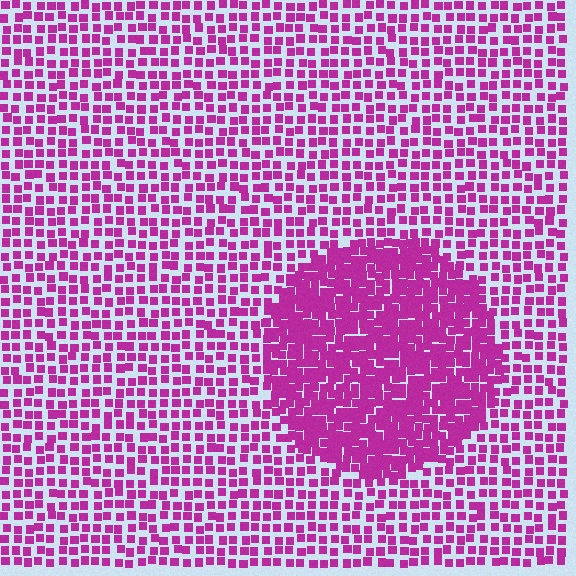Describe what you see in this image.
The image contains small magenta elements arranged at two different densities. A circle-shaped region is visible where the elements are more densely packed than the surrounding area.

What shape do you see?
I see a circle.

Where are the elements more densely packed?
The elements are more densely packed inside the circle boundary.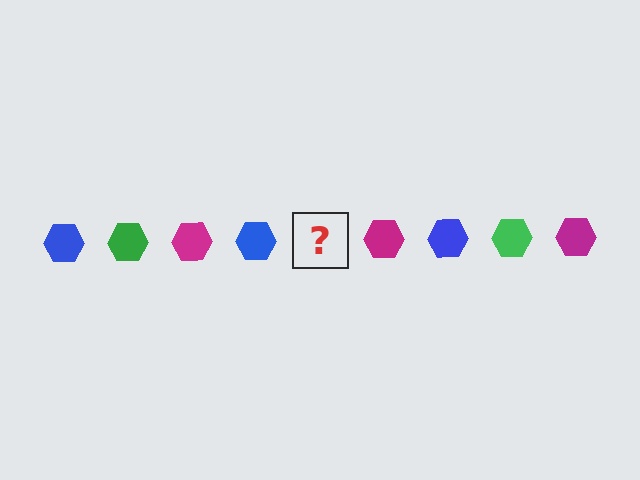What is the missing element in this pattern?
The missing element is a green hexagon.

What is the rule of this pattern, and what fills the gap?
The rule is that the pattern cycles through blue, green, magenta hexagons. The gap should be filled with a green hexagon.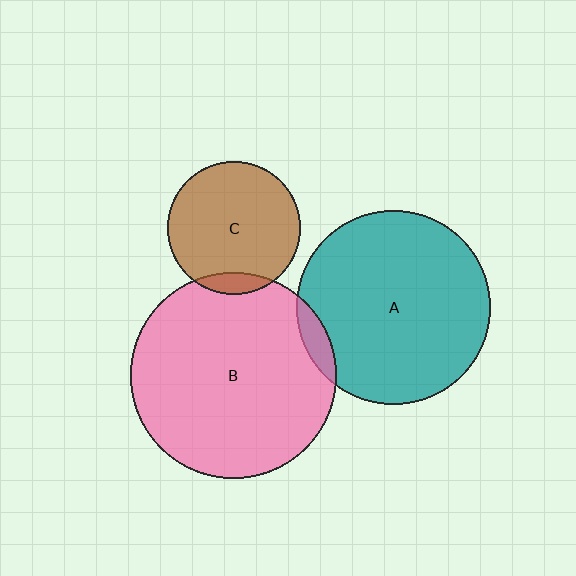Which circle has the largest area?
Circle B (pink).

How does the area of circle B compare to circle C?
Approximately 2.4 times.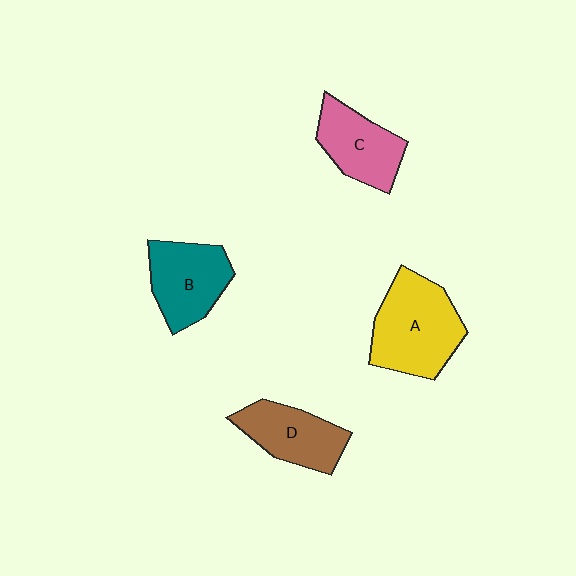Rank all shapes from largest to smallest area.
From largest to smallest: A (yellow), B (teal), D (brown), C (pink).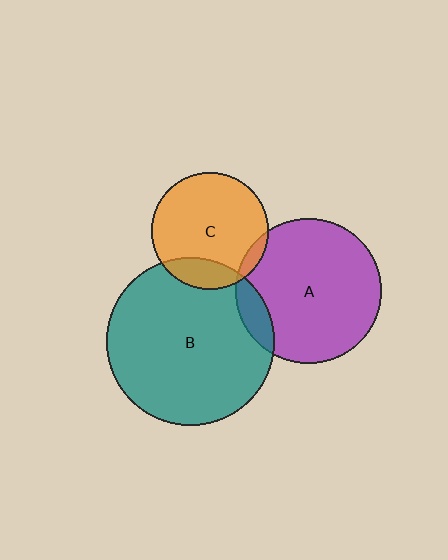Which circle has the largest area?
Circle B (teal).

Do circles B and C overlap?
Yes.